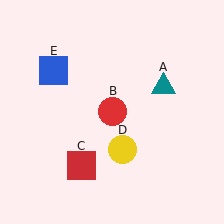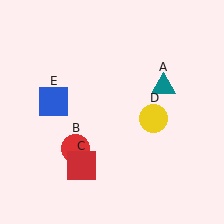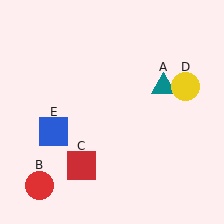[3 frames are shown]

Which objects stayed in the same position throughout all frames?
Teal triangle (object A) and red square (object C) remained stationary.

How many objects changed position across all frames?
3 objects changed position: red circle (object B), yellow circle (object D), blue square (object E).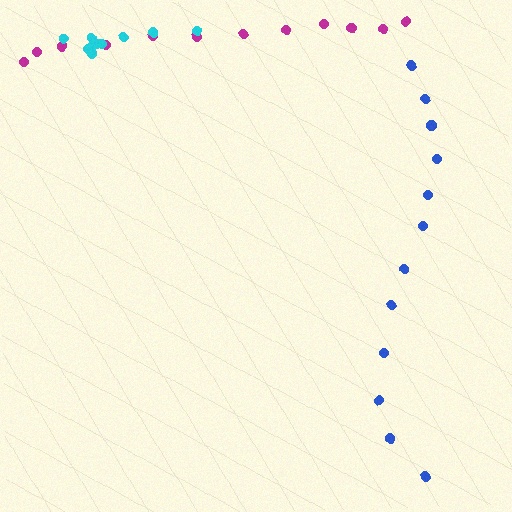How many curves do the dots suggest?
There are 3 distinct paths.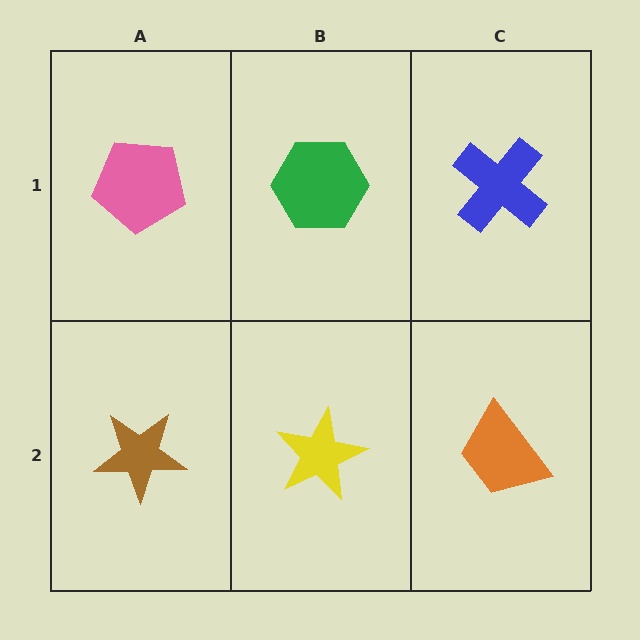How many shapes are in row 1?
3 shapes.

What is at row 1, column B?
A green hexagon.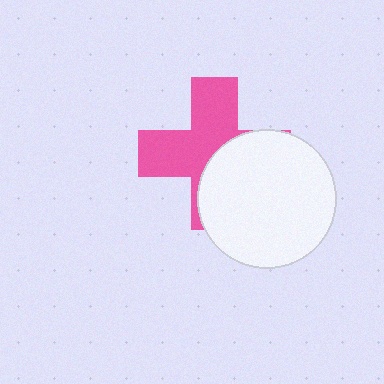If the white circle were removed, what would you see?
You would see the complete pink cross.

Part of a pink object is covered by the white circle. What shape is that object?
It is a cross.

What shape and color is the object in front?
The object in front is a white circle.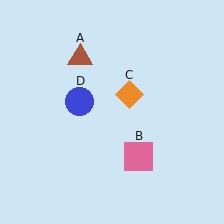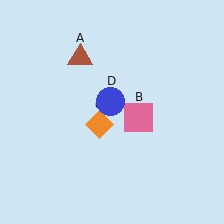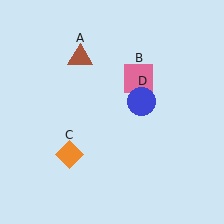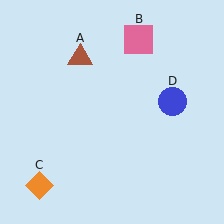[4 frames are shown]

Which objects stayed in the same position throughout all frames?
Brown triangle (object A) remained stationary.